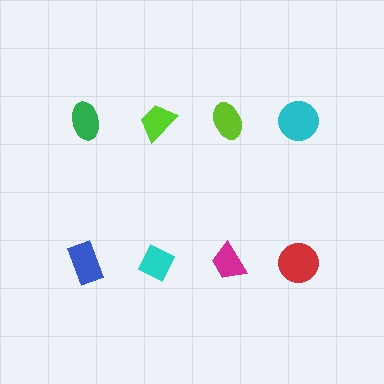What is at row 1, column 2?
A lime trapezoid.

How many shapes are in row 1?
4 shapes.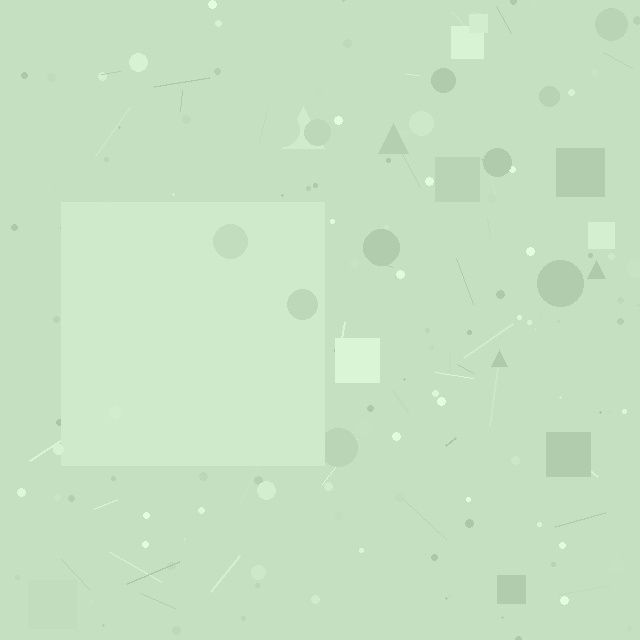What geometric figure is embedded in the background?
A square is embedded in the background.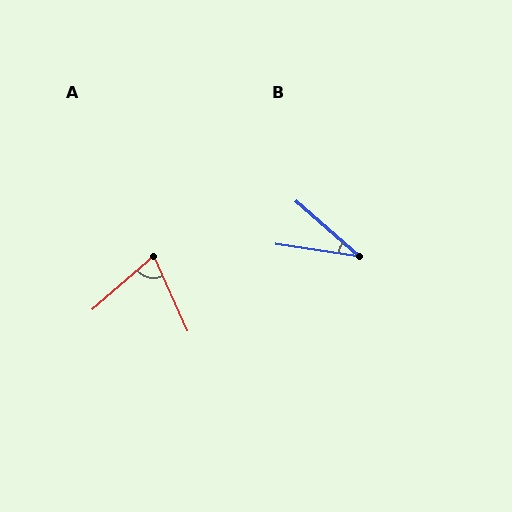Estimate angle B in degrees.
Approximately 33 degrees.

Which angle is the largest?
A, at approximately 73 degrees.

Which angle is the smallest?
B, at approximately 33 degrees.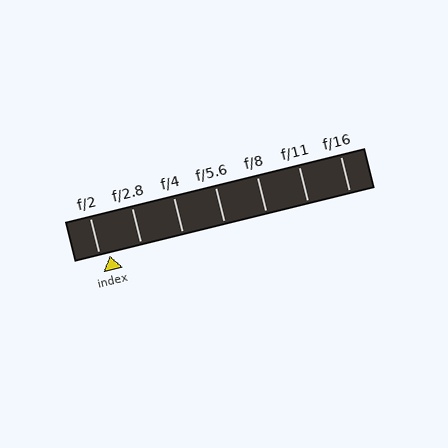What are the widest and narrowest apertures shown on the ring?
The widest aperture shown is f/2 and the narrowest is f/16.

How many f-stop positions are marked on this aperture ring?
There are 7 f-stop positions marked.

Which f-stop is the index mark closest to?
The index mark is closest to f/2.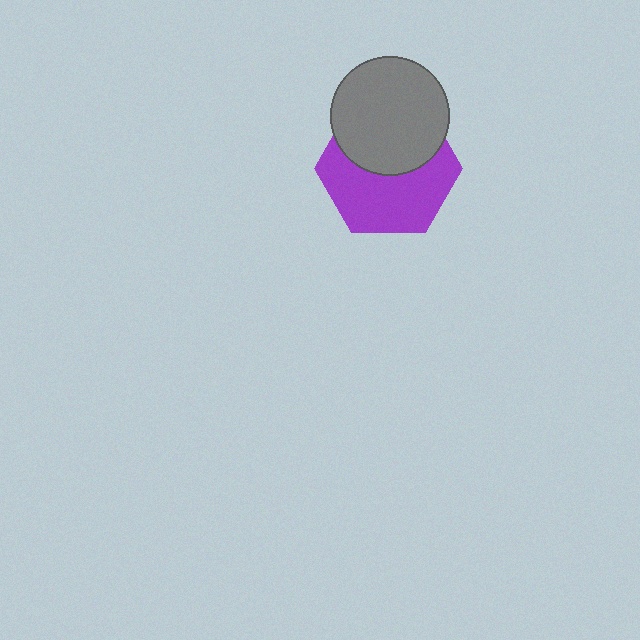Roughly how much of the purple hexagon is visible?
About half of it is visible (roughly 56%).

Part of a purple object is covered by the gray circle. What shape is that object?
It is a hexagon.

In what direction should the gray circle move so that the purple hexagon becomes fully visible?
The gray circle should move up. That is the shortest direction to clear the overlap and leave the purple hexagon fully visible.